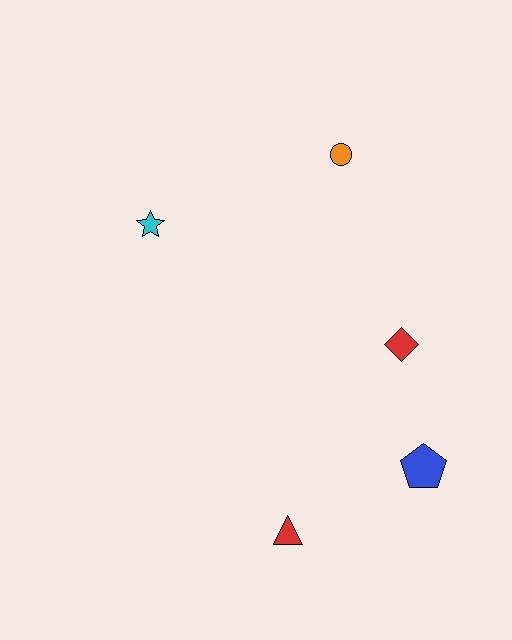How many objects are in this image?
There are 5 objects.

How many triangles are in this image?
There is 1 triangle.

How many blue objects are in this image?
There is 1 blue object.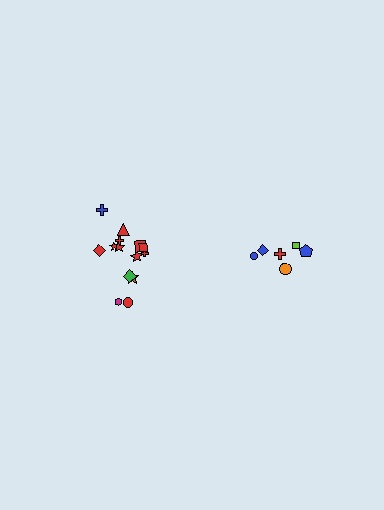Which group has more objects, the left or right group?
The left group.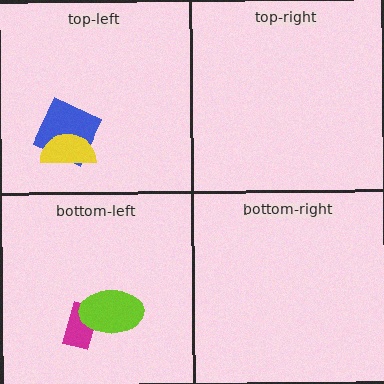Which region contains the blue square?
The top-left region.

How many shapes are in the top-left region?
2.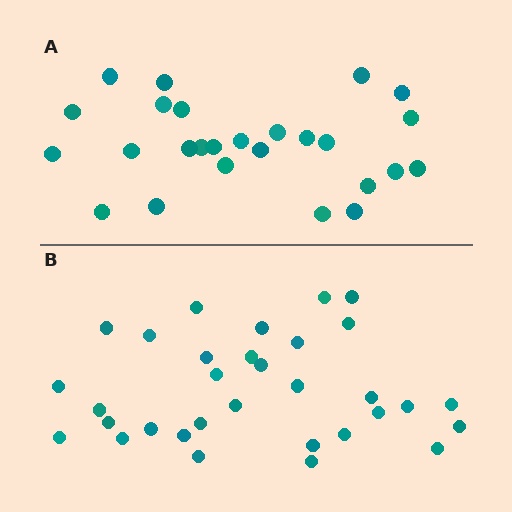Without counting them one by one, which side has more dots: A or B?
Region B (the bottom region) has more dots.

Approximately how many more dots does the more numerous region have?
Region B has about 6 more dots than region A.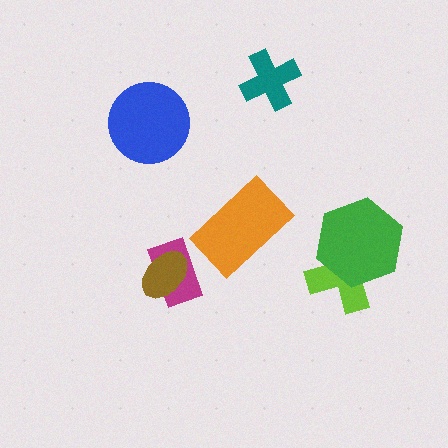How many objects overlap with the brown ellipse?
1 object overlaps with the brown ellipse.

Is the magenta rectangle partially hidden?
Yes, it is partially covered by another shape.